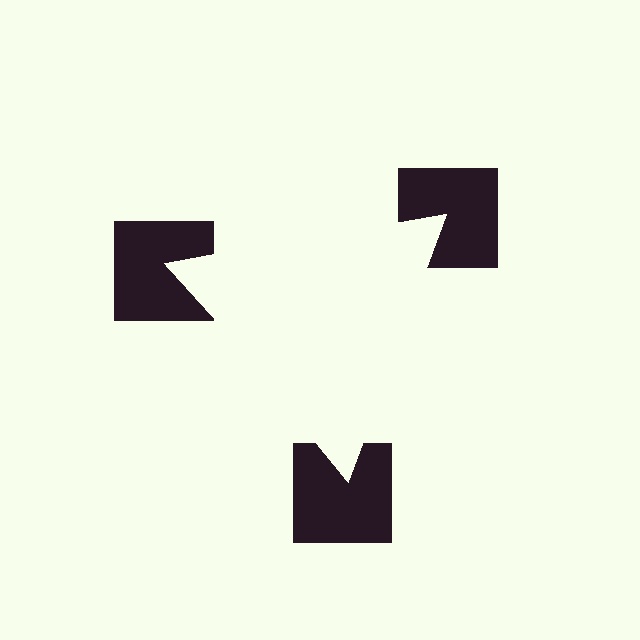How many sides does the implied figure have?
3 sides.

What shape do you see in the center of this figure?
An illusory triangle — its edges are inferred from the aligned wedge cuts in the notched squares, not physically drawn.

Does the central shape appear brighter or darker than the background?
It typically appears slightly brighter than the background, even though no actual brightness change is drawn.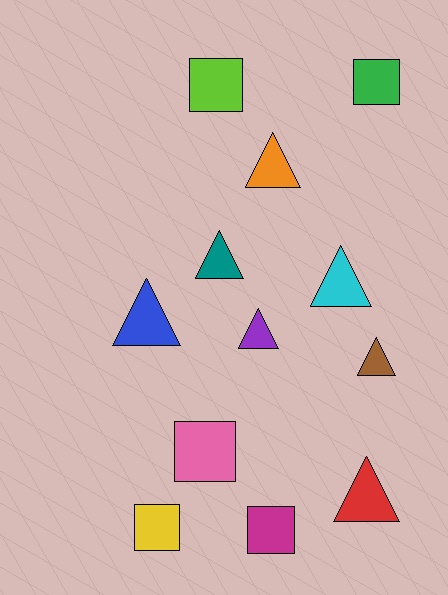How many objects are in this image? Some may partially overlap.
There are 12 objects.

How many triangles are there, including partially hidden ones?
There are 7 triangles.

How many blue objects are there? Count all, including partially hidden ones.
There is 1 blue object.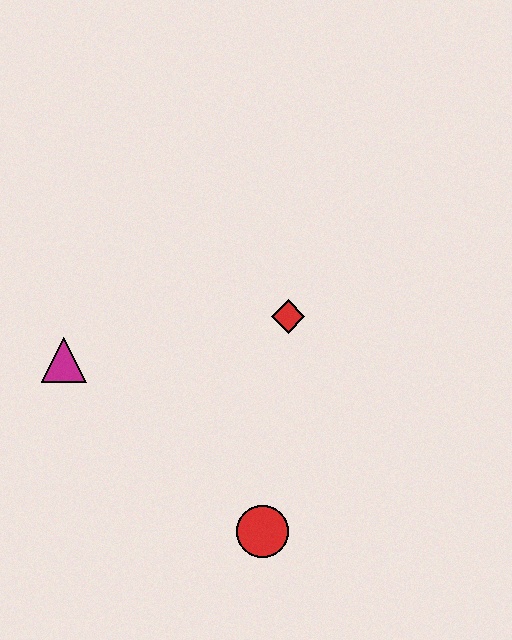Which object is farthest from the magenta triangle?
The red circle is farthest from the magenta triangle.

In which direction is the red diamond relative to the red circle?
The red diamond is above the red circle.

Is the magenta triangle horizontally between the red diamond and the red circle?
No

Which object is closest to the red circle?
The red diamond is closest to the red circle.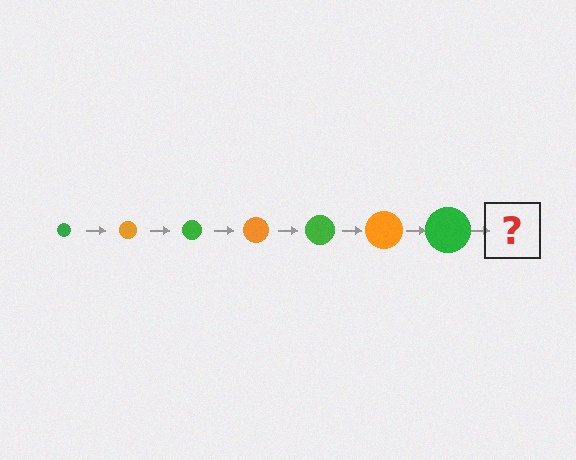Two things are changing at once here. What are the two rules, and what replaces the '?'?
The two rules are that the circle grows larger each step and the color cycles through green and orange. The '?' should be an orange circle, larger than the previous one.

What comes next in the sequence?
The next element should be an orange circle, larger than the previous one.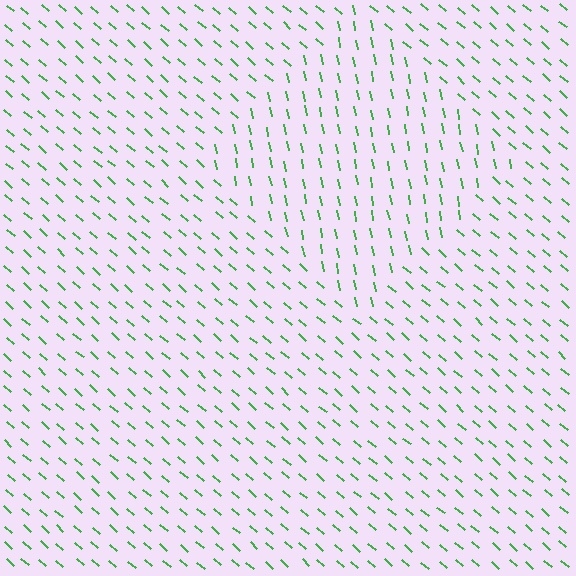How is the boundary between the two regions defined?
The boundary is defined purely by a change in line orientation (approximately 38 degrees difference). All lines are the same color and thickness.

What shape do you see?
I see a diamond.